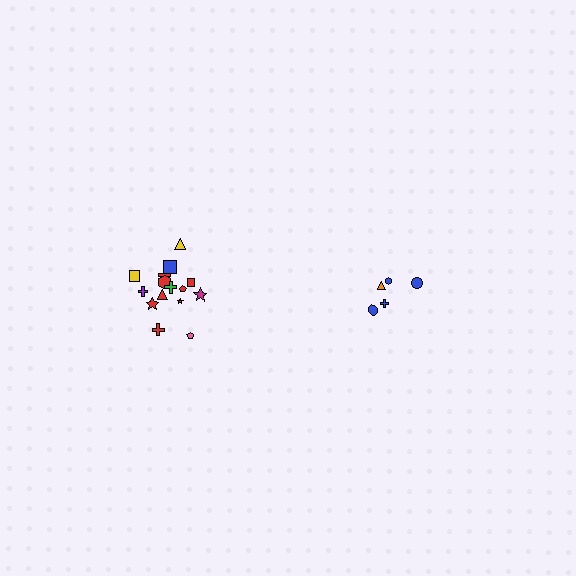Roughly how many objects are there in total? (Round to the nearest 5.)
Roughly 20 objects in total.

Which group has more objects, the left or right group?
The left group.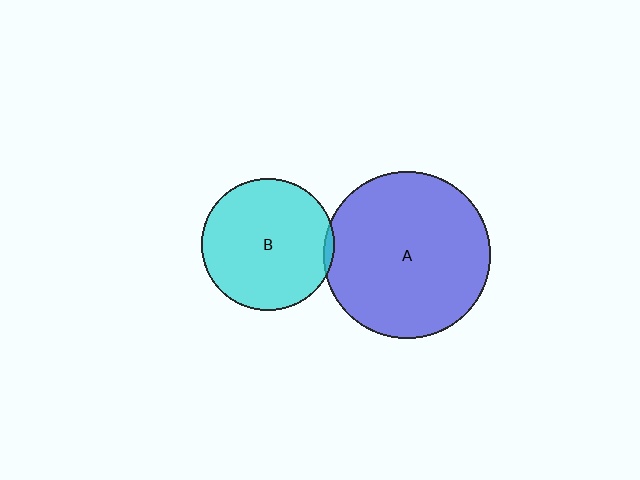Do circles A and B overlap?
Yes.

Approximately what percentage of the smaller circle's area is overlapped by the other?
Approximately 5%.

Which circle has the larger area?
Circle A (blue).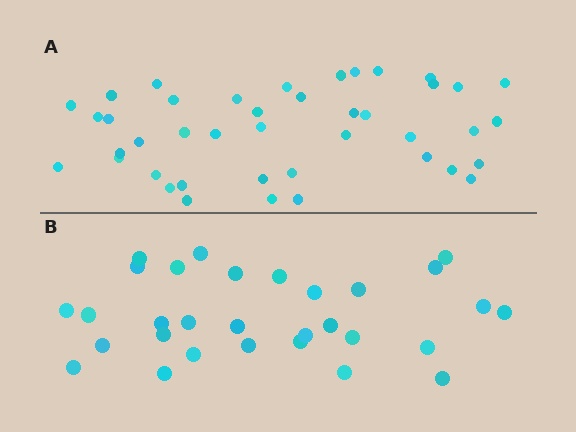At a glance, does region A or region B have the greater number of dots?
Region A (the top region) has more dots.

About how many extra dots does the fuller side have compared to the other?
Region A has roughly 12 or so more dots than region B.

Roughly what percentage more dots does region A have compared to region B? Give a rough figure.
About 40% more.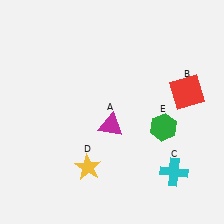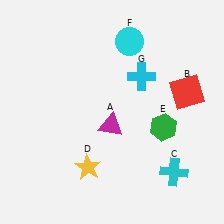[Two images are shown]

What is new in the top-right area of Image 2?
A cyan circle (F) was added in the top-right area of Image 2.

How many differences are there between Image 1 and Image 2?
There are 2 differences between the two images.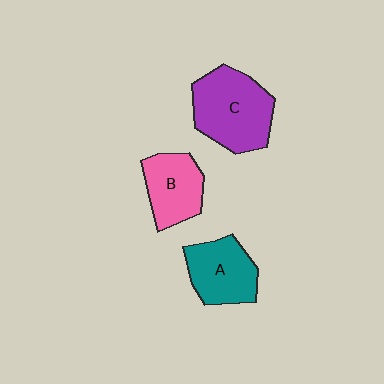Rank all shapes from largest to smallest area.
From largest to smallest: C (purple), A (teal), B (pink).